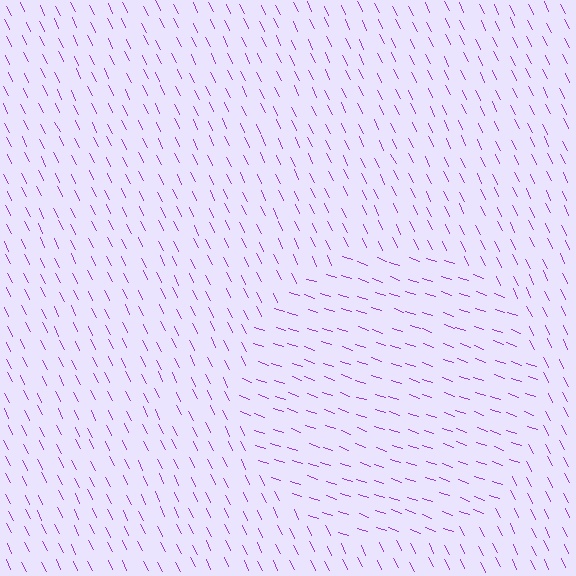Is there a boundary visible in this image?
Yes, there is a texture boundary formed by a change in line orientation.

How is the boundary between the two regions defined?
The boundary is defined purely by a change in line orientation (approximately 45 degrees difference). All lines are the same color and thickness.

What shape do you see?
I see a circle.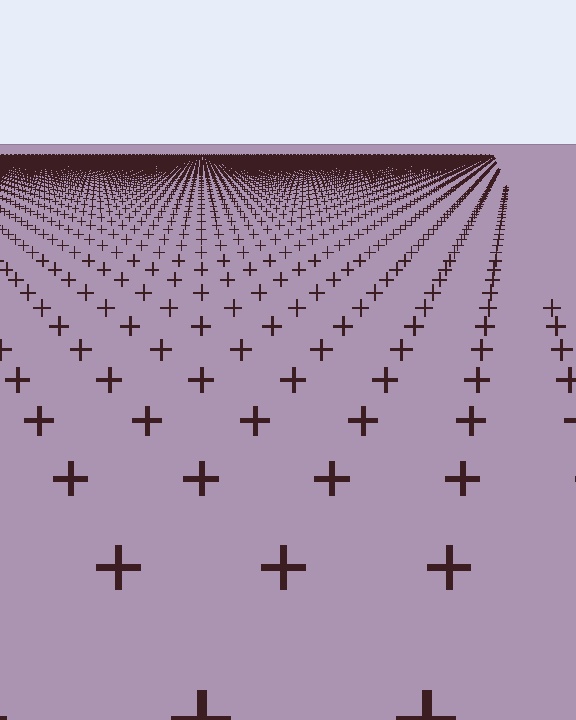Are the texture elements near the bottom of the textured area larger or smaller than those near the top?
Larger. Near the bottom, elements are closer to the viewer and appear at a bigger on-screen size.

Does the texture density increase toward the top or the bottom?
Density increases toward the top.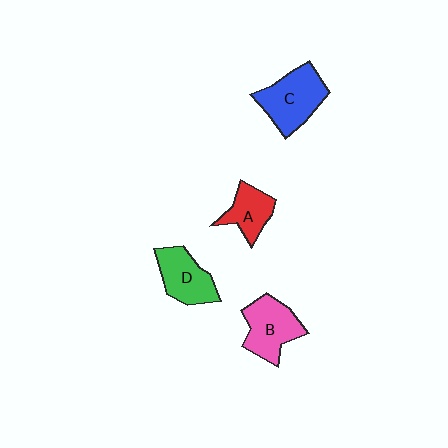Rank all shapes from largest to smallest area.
From largest to smallest: C (blue), B (pink), D (green), A (red).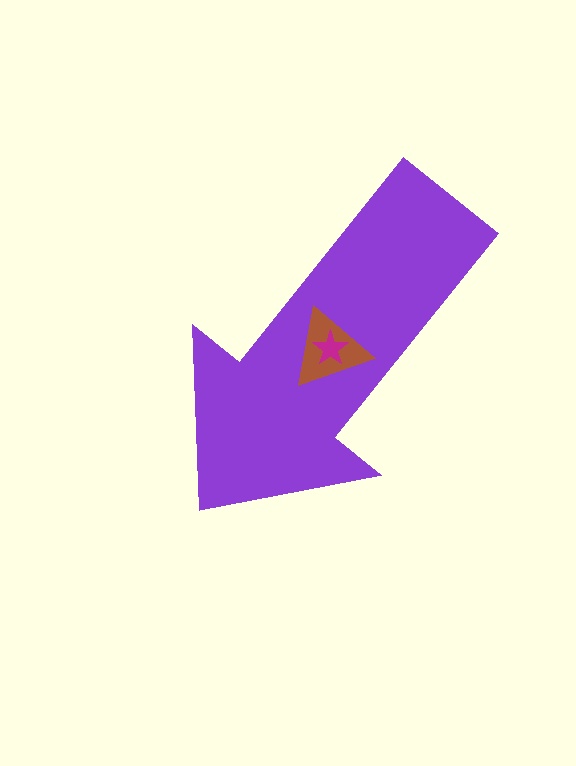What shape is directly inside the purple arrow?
The brown triangle.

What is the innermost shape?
The magenta star.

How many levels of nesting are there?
3.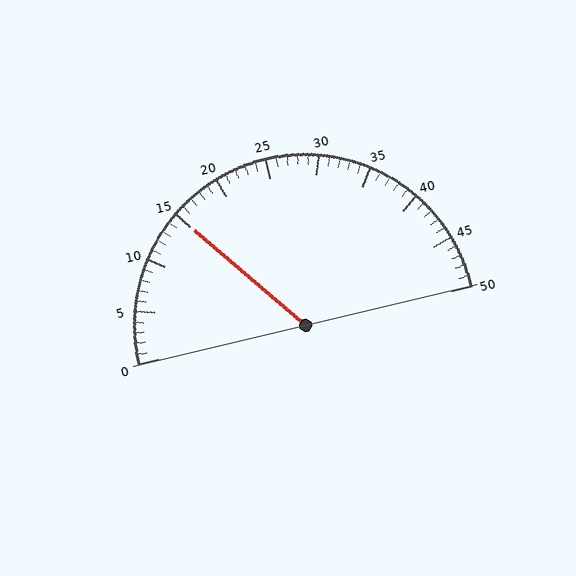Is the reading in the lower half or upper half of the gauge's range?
The reading is in the lower half of the range (0 to 50).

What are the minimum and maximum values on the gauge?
The gauge ranges from 0 to 50.